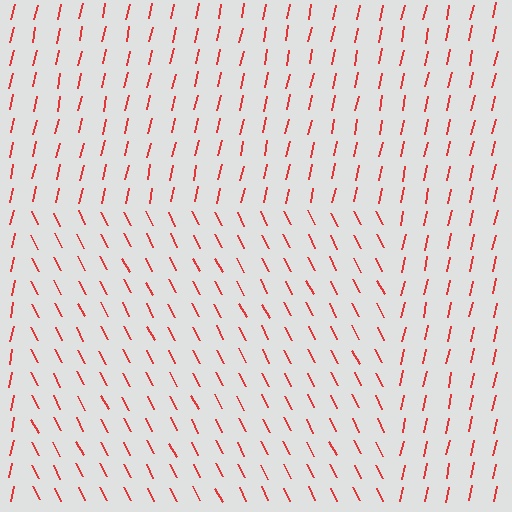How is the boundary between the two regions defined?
The boundary is defined purely by a change in line orientation (approximately 39 degrees difference). All lines are the same color and thickness.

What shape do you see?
I see a rectangle.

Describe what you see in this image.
The image is filled with small red line segments. A rectangle region in the image has lines oriented differently from the surrounding lines, creating a visible texture boundary.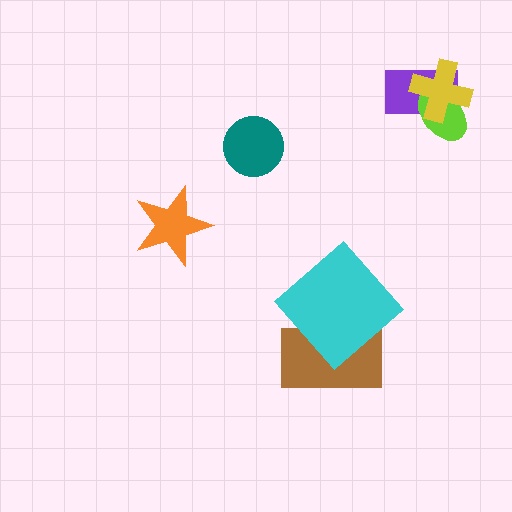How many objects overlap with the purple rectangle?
2 objects overlap with the purple rectangle.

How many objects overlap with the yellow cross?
2 objects overlap with the yellow cross.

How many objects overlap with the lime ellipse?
2 objects overlap with the lime ellipse.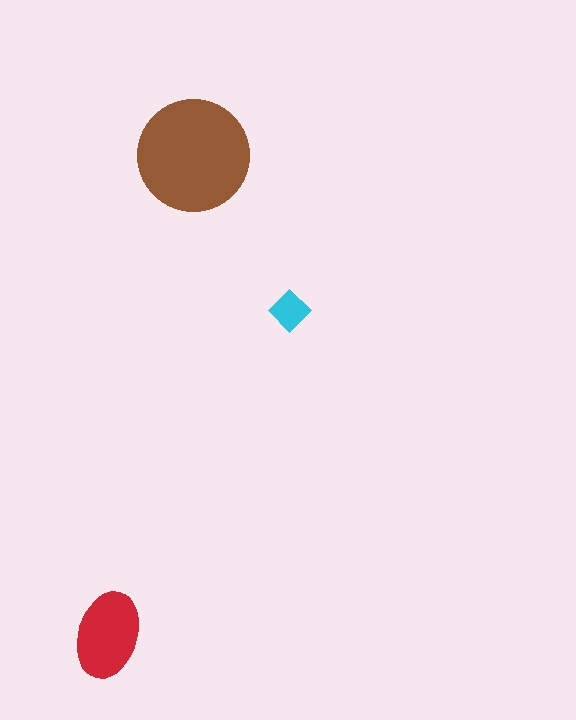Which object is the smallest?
The cyan diamond.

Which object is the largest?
The brown circle.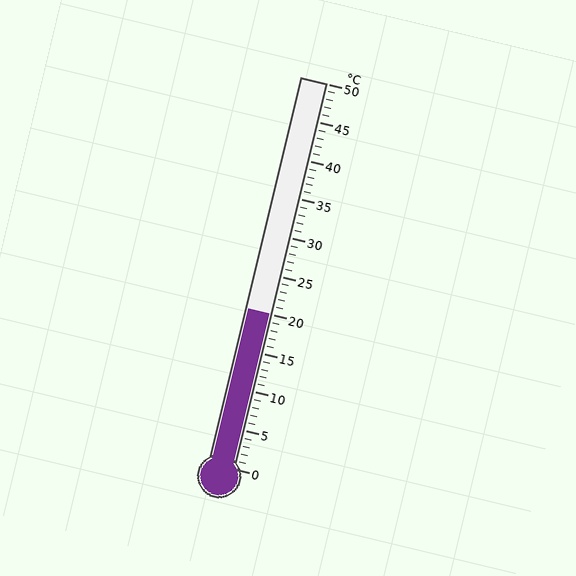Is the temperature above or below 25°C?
The temperature is below 25°C.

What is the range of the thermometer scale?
The thermometer scale ranges from 0°C to 50°C.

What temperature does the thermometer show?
The thermometer shows approximately 20°C.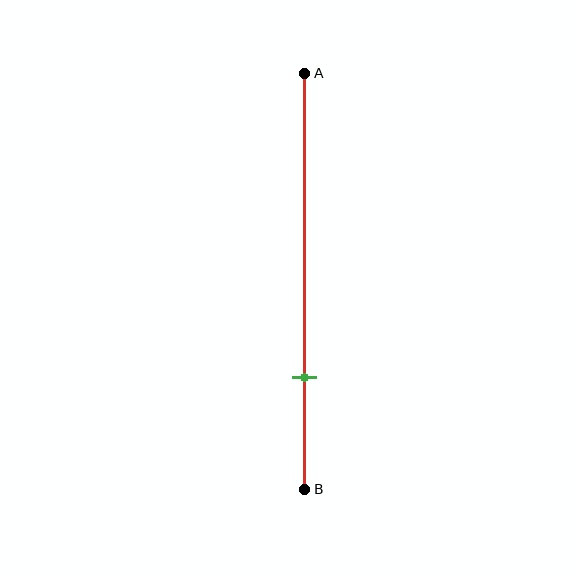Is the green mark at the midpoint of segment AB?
No, the mark is at about 75% from A, not at the 50% midpoint.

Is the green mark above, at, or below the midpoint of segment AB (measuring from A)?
The green mark is below the midpoint of segment AB.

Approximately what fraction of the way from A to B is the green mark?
The green mark is approximately 75% of the way from A to B.